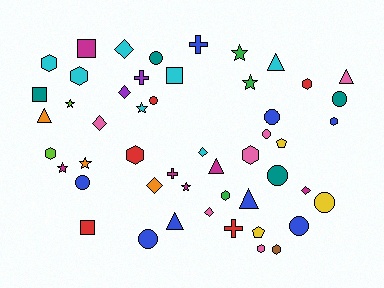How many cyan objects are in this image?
There are 7 cyan objects.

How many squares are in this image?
There are 4 squares.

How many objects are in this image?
There are 50 objects.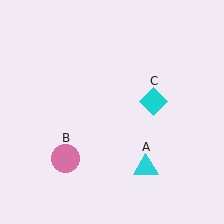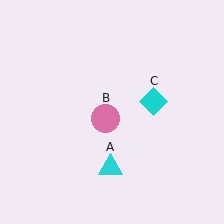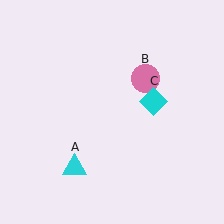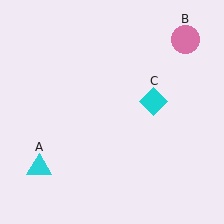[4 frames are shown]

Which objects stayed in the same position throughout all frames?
Cyan diamond (object C) remained stationary.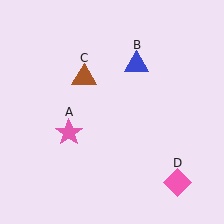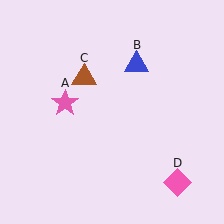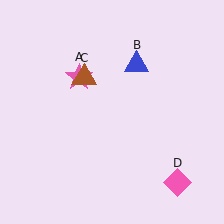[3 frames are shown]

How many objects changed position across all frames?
1 object changed position: pink star (object A).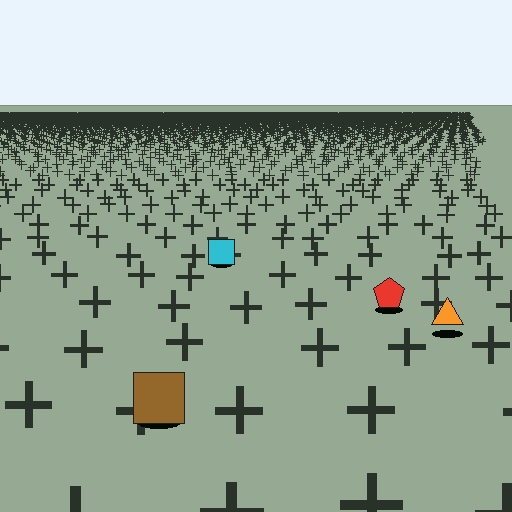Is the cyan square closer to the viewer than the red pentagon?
No. The red pentagon is closer — you can tell from the texture gradient: the ground texture is coarser near it.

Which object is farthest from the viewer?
The cyan square is farthest from the viewer. It appears smaller and the ground texture around it is denser.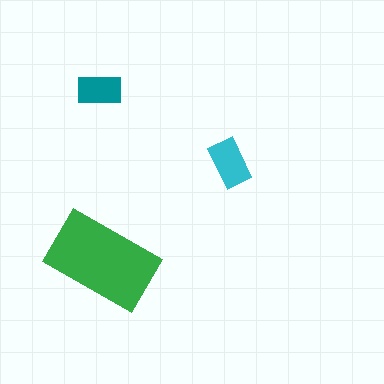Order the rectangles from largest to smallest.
the green one, the cyan one, the teal one.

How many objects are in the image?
There are 3 objects in the image.